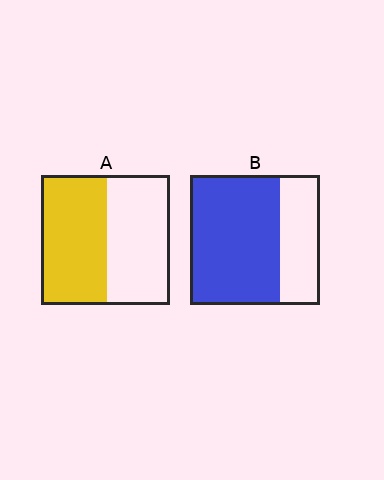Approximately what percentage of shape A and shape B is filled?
A is approximately 50% and B is approximately 70%.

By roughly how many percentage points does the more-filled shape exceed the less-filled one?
By roughly 20 percentage points (B over A).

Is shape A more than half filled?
Roughly half.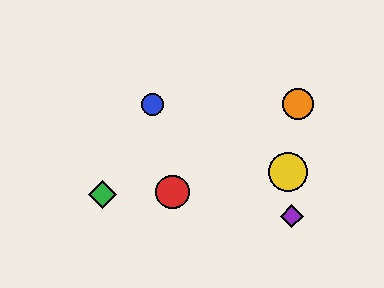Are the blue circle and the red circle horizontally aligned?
No, the blue circle is at y≈104 and the red circle is at y≈192.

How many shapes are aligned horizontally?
2 shapes (the blue circle, the orange circle) are aligned horizontally.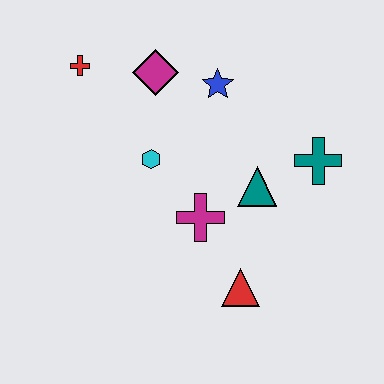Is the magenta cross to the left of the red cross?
No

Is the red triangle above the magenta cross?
No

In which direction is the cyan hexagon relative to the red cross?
The cyan hexagon is below the red cross.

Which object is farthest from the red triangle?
The red cross is farthest from the red triangle.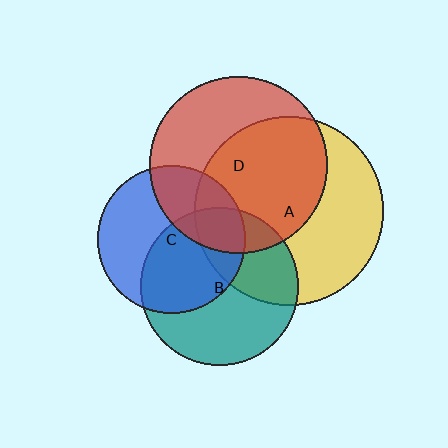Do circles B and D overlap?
Yes.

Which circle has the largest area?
Circle A (yellow).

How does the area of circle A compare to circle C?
Approximately 1.6 times.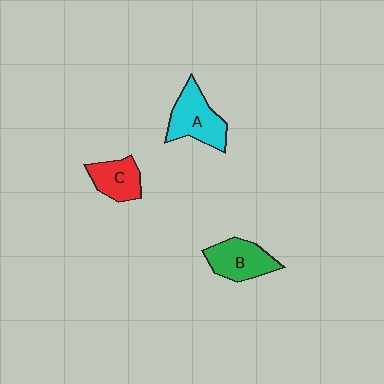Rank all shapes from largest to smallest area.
From largest to smallest: A (cyan), B (green), C (red).